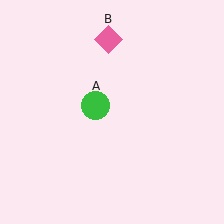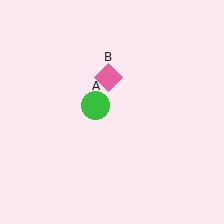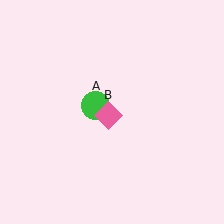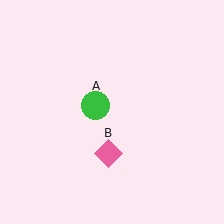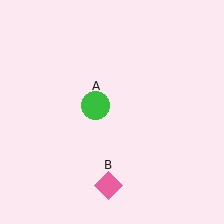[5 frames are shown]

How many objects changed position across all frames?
1 object changed position: pink diamond (object B).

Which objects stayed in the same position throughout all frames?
Green circle (object A) remained stationary.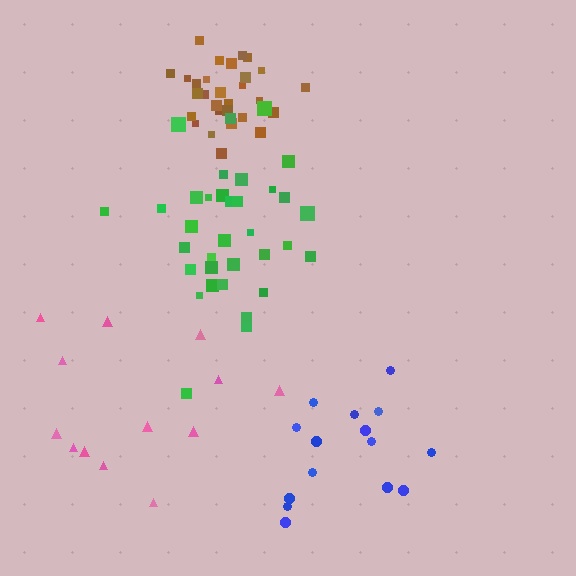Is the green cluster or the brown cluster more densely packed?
Brown.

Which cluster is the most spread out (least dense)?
Pink.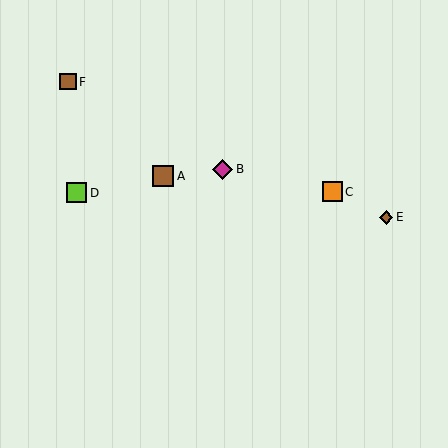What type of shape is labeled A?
Shape A is a brown square.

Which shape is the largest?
The brown square (labeled A) is the largest.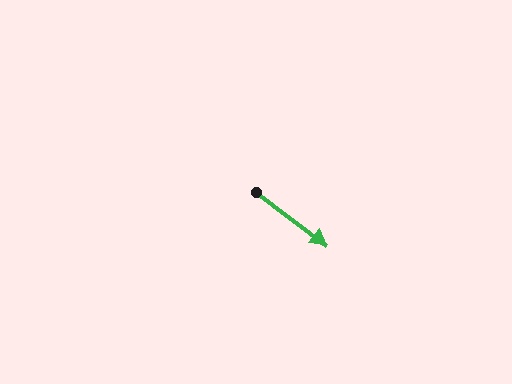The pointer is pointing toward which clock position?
Roughly 4 o'clock.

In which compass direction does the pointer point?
Southeast.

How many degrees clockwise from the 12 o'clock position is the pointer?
Approximately 127 degrees.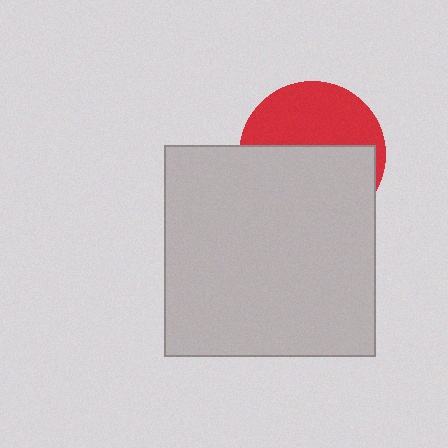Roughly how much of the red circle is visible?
A small part of it is visible (roughly 44%).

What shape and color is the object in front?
The object in front is a light gray square.